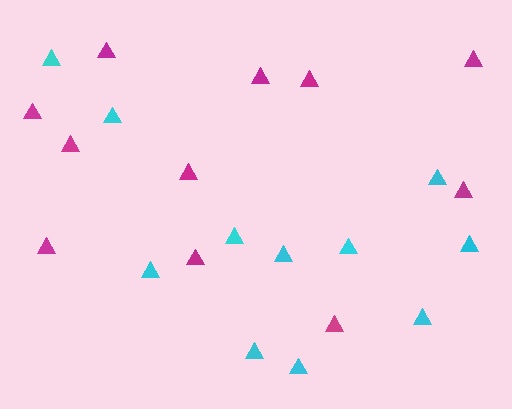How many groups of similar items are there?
There are 2 groups: one group of cyan triangles (11) and one group of magenta triangles (11).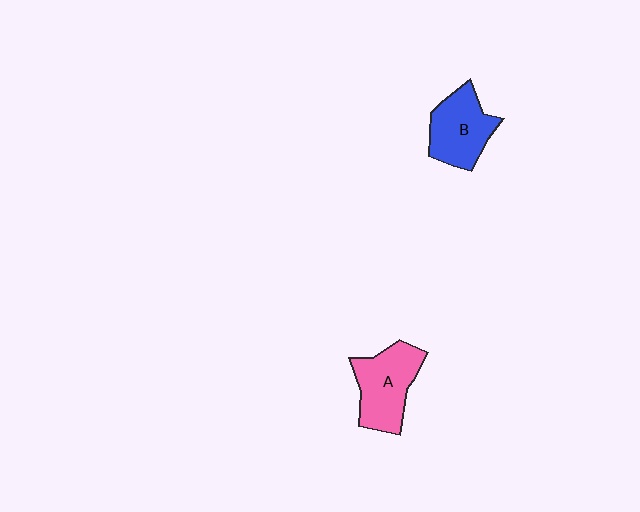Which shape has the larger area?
Shape A (pink).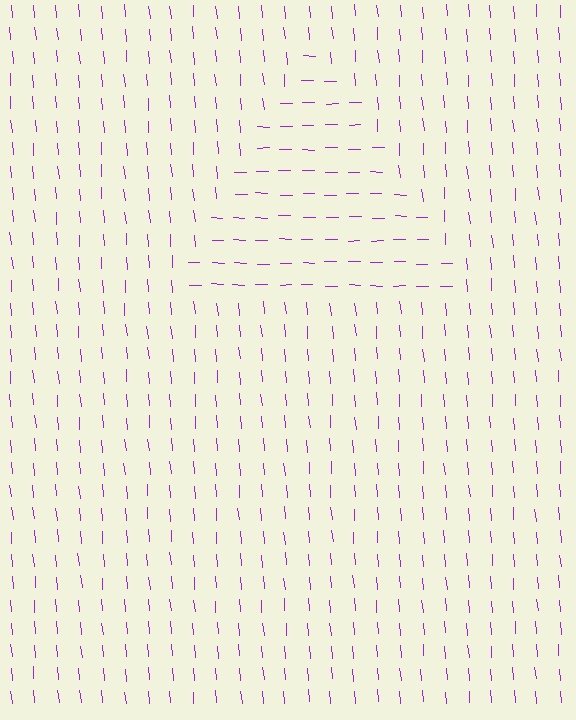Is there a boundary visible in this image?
Yes, there is a texture boundary formed by a change in line orientation.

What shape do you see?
I see a triangle.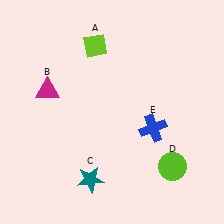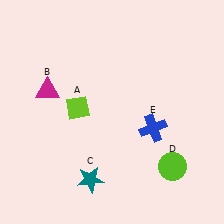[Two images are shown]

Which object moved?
The lime diamond (A) moved down.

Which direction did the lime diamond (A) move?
The lime diamond (A) moved down.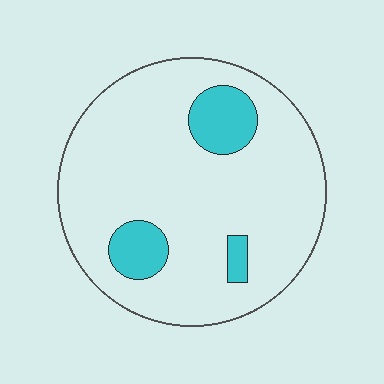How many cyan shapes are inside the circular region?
3.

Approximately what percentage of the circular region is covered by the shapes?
Approximately 15%.